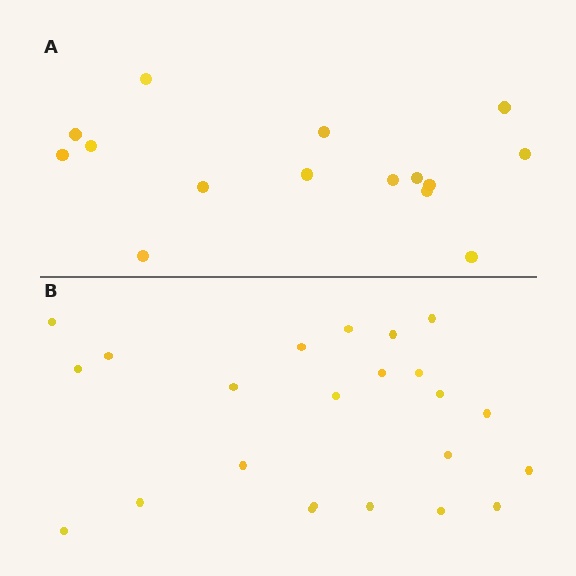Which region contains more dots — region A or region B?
Region B (the bottom region) has more dots.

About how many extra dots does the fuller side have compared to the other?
Region B has roughly 8 or so more dots than region A.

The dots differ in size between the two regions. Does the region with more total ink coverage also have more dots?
No. Region A has more total ink coverage because its dots are larger, but region B actually contains more individual dots. Total area can be misleading — the number of items is what matters here.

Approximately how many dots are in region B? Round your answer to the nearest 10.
About 20 dots. (The exact count is 23, which rounds to 20.)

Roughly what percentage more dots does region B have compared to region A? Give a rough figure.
About 55% more.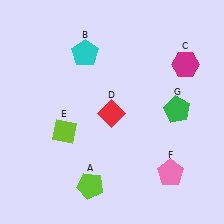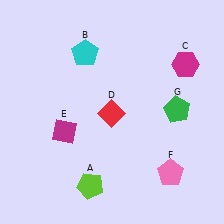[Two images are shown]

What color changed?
The diamond (E) changed from lime in Image 1 to magenta in Image 2.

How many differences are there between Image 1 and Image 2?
There is 1 difference between the two images.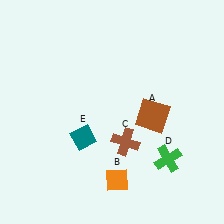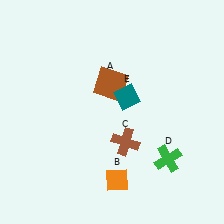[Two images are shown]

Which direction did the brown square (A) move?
The brown square (A) moved left.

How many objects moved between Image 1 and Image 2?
2 objects moved between the two images.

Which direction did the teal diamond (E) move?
The teal diamond (E) moved right.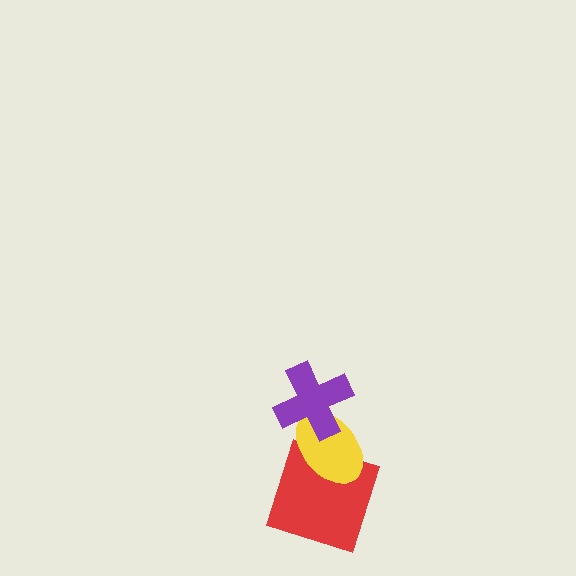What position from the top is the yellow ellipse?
The yellow ellipse is 2nd from the top.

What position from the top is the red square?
The red square is 3rd from the top.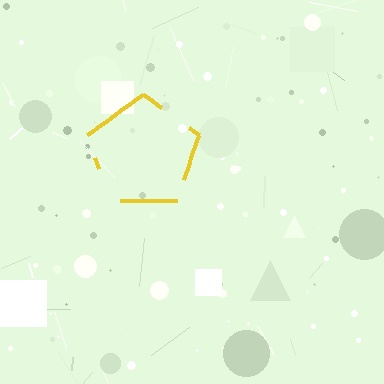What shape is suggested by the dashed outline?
The dashed outline suggests a pentagon.